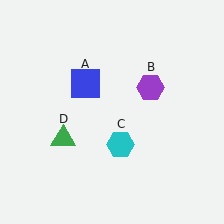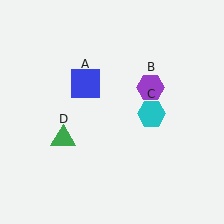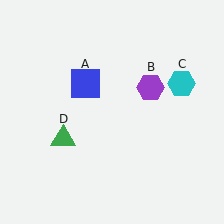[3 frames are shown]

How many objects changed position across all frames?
1 object changed position: cyan hexagon (object C).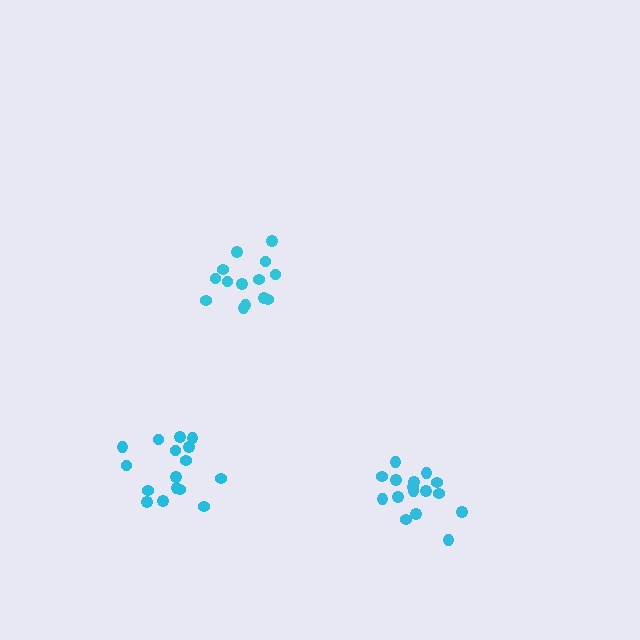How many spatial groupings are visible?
There are 3 spatial groupings.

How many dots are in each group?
Group 1: 16 dots, Group 2: 16 dots, Group 3: 14 dots (46 total).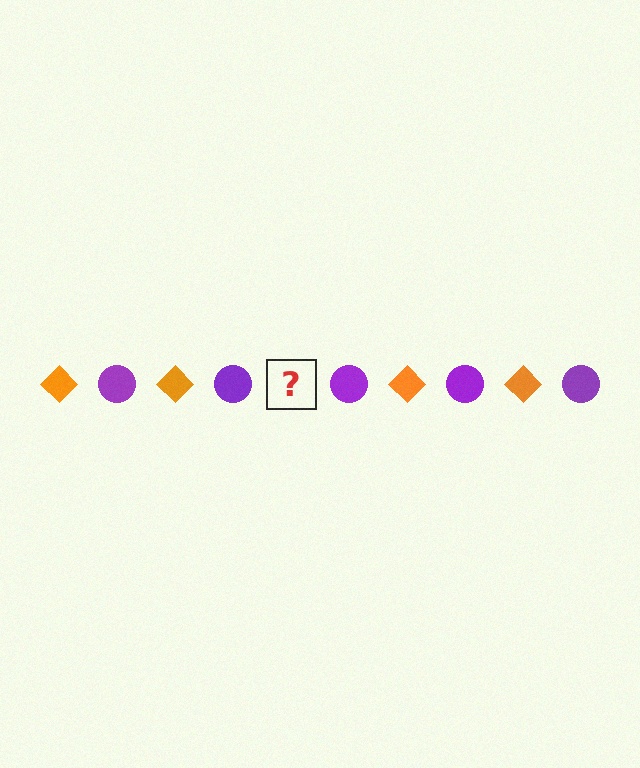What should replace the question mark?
The question mark should be replaced with an orange diamond.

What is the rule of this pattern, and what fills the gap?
The rule is that the pattern alternates between orange diamond and purple circle. The gap should be filled with an orange diamond.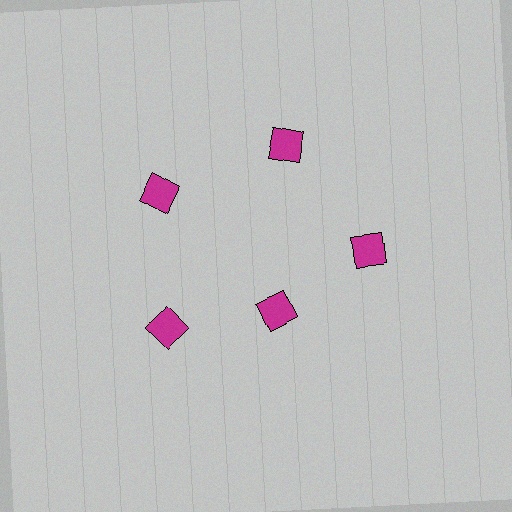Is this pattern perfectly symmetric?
No. The 5 magenta diamonds are arranged in a ring, but one element near the 5 o'clock position is pulled inward toward the center, breaking the 5-fold rotational symmetry.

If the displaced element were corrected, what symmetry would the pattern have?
It would have 5-fold rotational symmetry — the pattern would map onto itself every 72 degrees.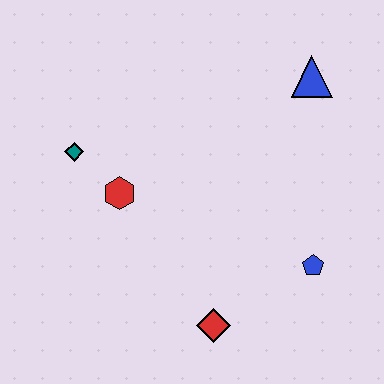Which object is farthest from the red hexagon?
The blue triangle is farthest from the red hexagon.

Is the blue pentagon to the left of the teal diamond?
No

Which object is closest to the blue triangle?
The blue pentagon is closest to the blue triangle.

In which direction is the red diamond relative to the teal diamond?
The red diamond is below the teal diamond.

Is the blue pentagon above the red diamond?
Yes